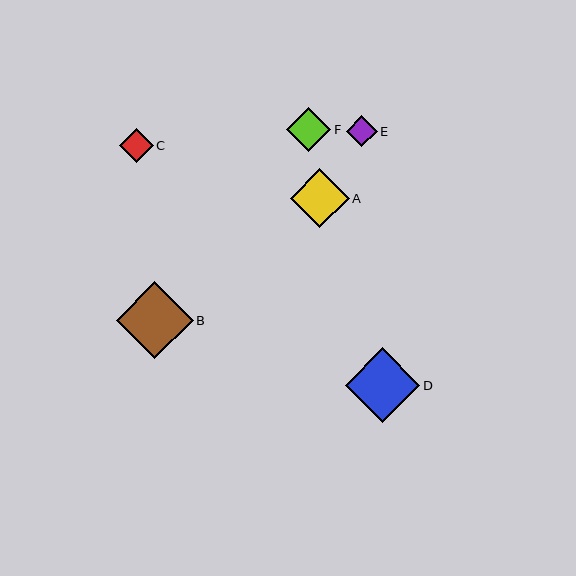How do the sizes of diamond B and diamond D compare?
Diamond B and diamond D are approximately the same size.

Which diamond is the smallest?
Diamond E is the smallest with a size of approximately 31 pixels.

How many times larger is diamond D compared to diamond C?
Diamond D is approximately 2.2 times the size of diamond C.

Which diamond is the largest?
Diamond B is the largest with a size of approximately 77 pixels.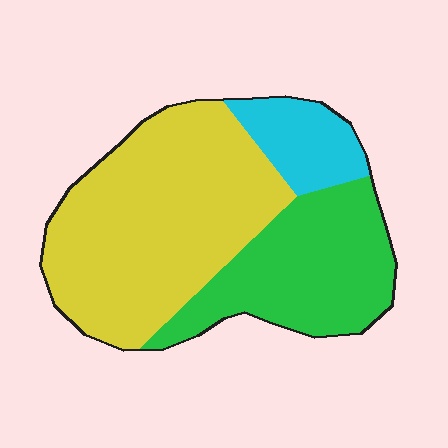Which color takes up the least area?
Cyan, at roughly 15%.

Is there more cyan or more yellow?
Yellow.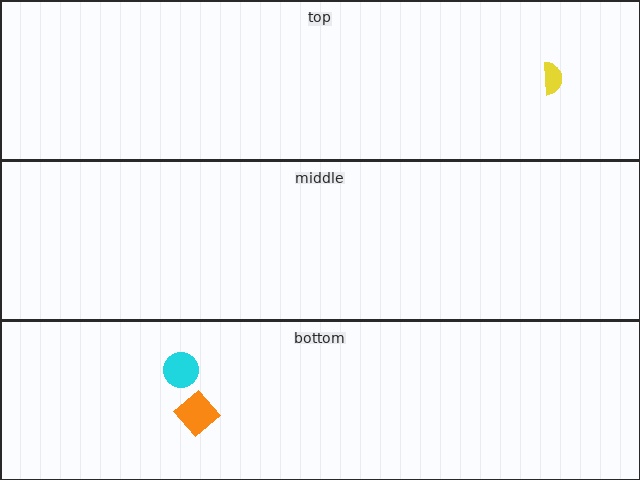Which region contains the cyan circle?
The bottom region.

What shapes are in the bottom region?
The cyan circle, the orange diamond.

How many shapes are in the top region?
1.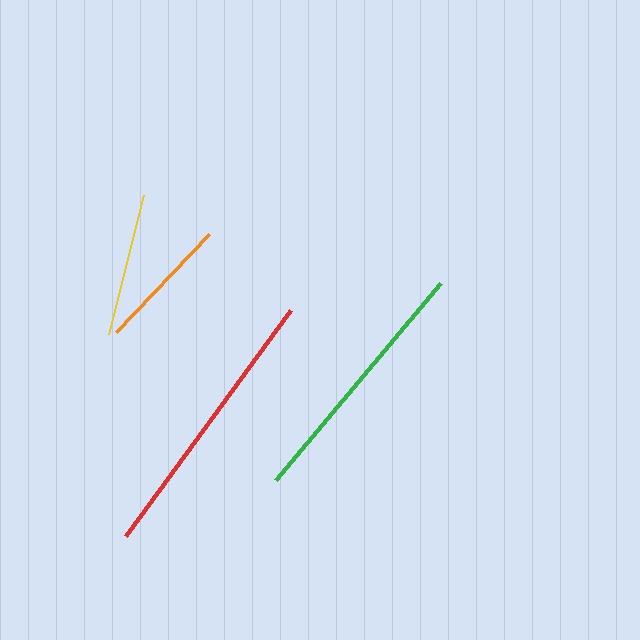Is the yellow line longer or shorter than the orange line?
The yellow line is longer than the orange line.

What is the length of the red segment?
The red segment is approximately 279 pixels long.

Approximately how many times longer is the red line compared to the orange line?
The red line is approximately 2.1 times the length of the orange line.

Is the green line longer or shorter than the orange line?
The green line is longer than the orange line.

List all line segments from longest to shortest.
From longest to shortest: red, green, yellow, orange.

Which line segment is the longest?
The red line is the longest at approximately 279 pixels.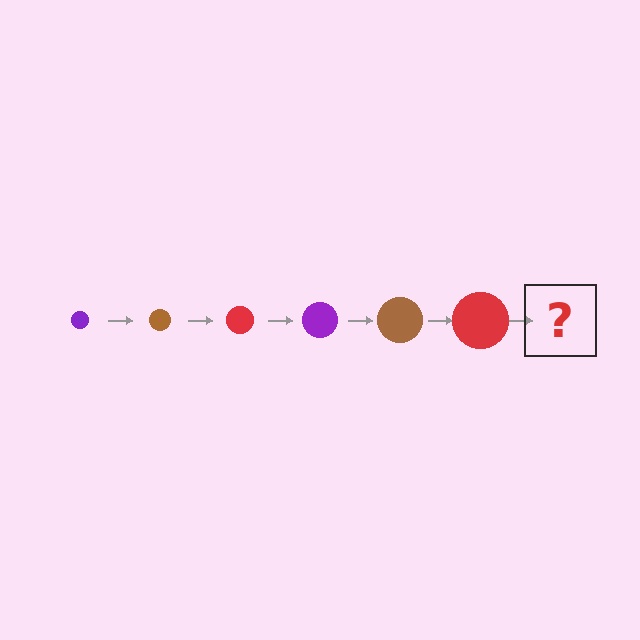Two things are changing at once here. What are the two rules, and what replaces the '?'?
The two rules are that the circle grows larger each step and the color cycles through purple, brown, and red. The '?' should be a purple circle, larger than the previous one.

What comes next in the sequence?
The next element should be a purple circle, larger than the previous one.